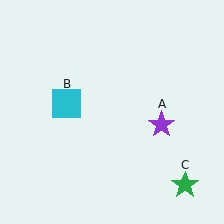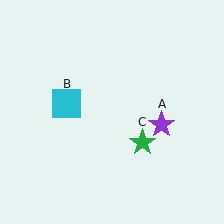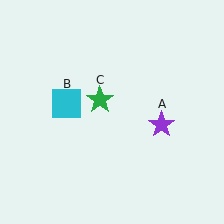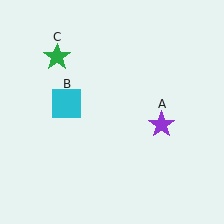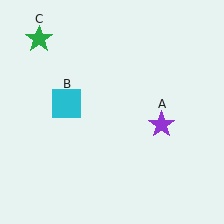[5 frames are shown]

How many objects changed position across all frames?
1 object changed position: green star (object C).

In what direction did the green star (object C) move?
The green star (object C) moved up and to the left.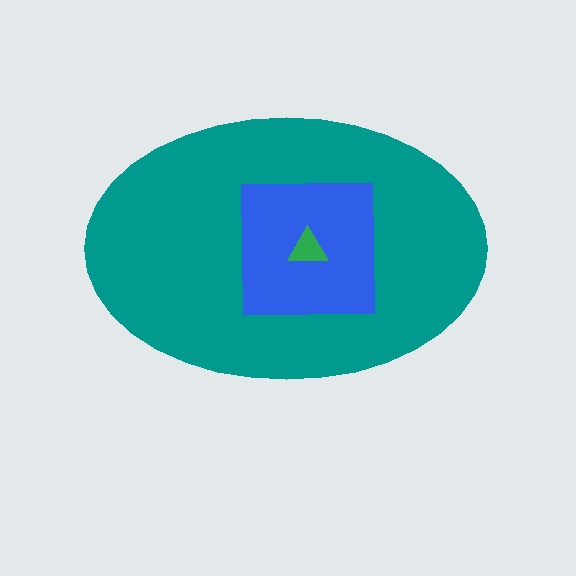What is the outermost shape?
The teal ellipse.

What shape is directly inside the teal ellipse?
The blue square.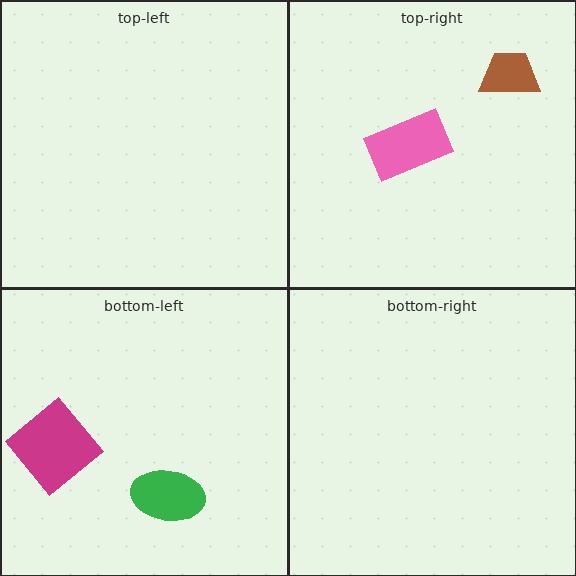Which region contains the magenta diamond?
The bottom-left region.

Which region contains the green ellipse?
The bottom-left region.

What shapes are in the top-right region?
The pink rectangle, the brown trapezoid.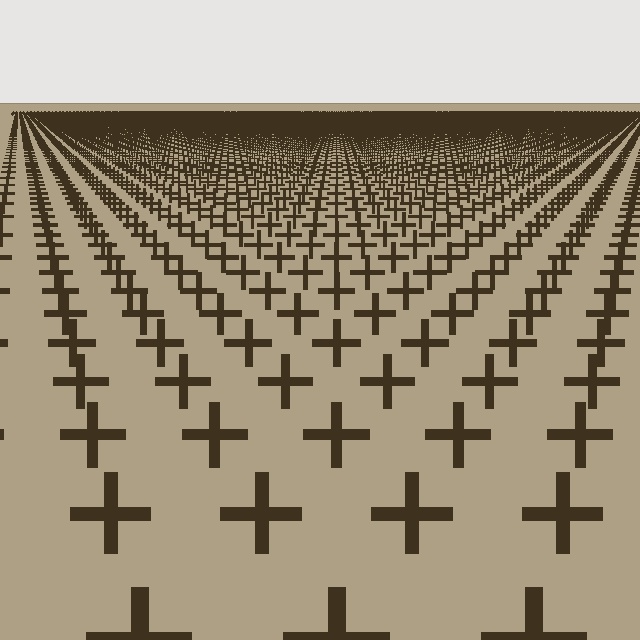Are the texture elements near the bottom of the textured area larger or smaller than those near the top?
Larger. Near the bottom, elements are closer to the viewer and appear at a bigger on-screen size.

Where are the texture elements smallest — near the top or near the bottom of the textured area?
Near the top.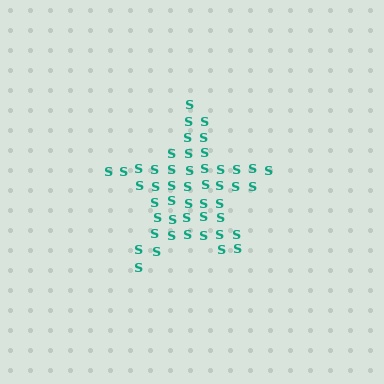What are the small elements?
The small elements are letter S's.